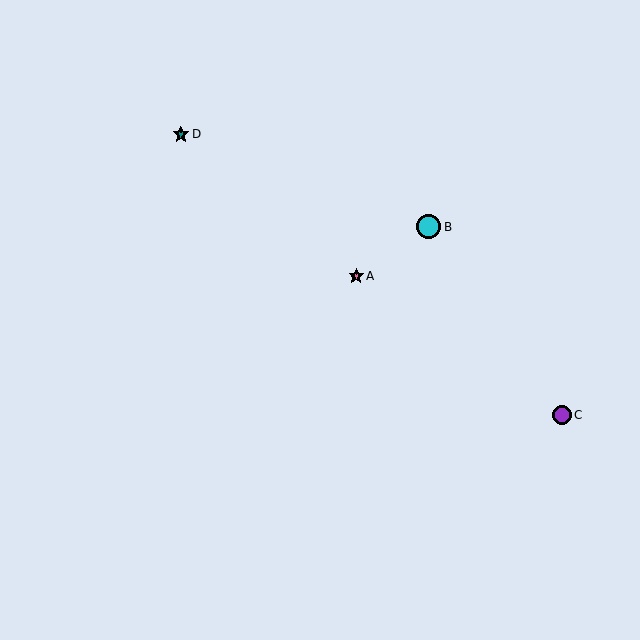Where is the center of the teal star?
The center of the teal star is at (181, 134).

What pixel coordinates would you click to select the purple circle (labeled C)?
Click at (562, 415) to select the purple circle C.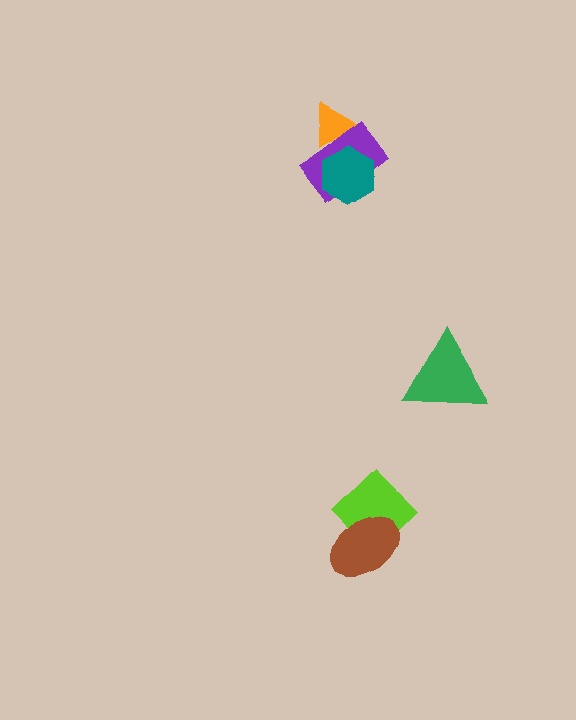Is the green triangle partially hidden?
No, no other shape covers it.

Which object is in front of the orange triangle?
The purple rectangle is in front of the orange triangle.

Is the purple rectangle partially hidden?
Yes, it is partially covered by another shape.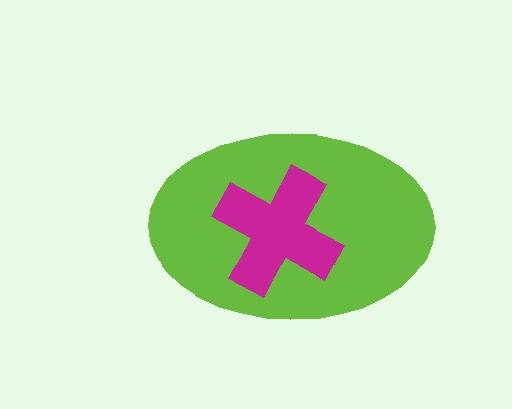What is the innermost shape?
The magenta cross.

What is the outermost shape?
The lime ellipse.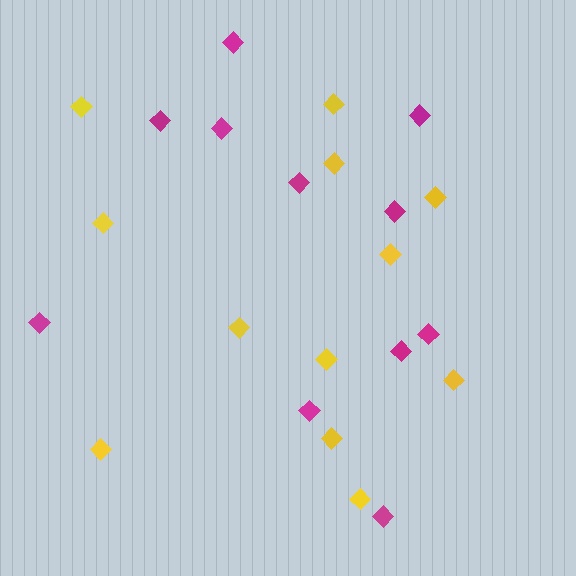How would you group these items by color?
There are 2 groups: one group of yellow diamonds (12) and one group of magenta diamonds (11).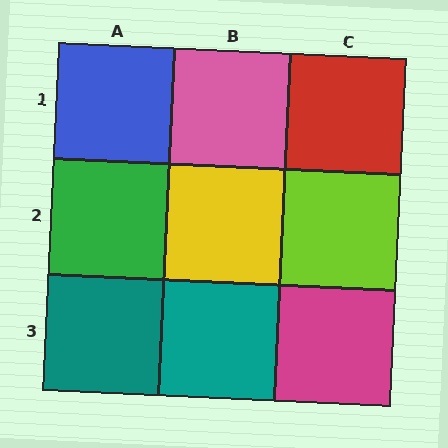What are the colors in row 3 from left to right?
Teal, teal, magenta.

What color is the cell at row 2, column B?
Yellow.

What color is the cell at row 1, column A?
Blue.